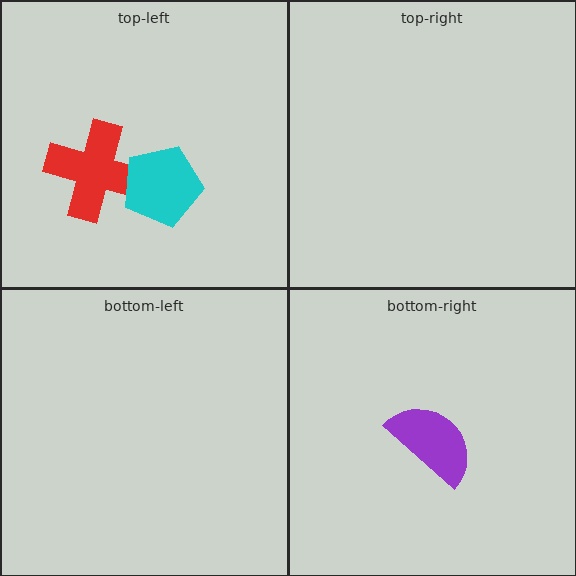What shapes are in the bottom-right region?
The purple semicircle.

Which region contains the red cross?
The top-left region.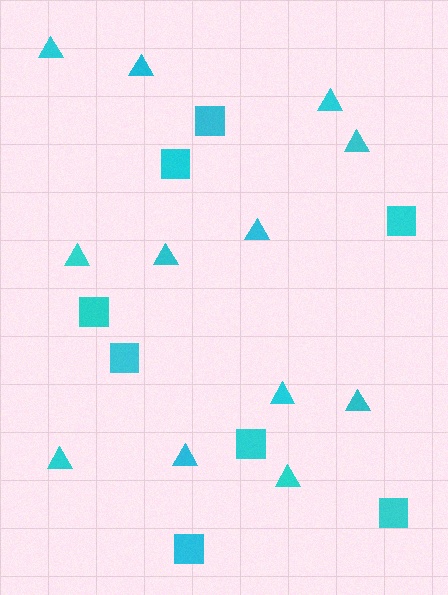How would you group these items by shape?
There are 2 groups: one group of squares (8) and one group of triangles (12).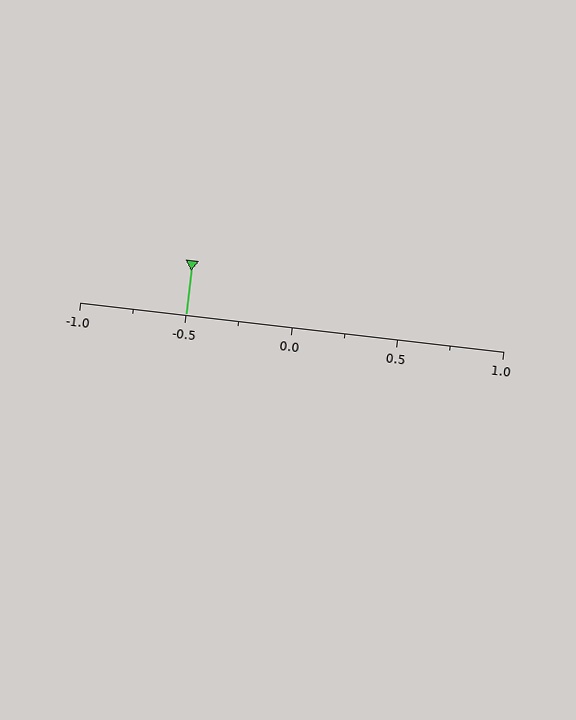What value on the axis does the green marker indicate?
The marker indicates approximately -0.5.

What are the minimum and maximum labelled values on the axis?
The axis runs from -1.0 to 1.0.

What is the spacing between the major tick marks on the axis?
The major ticks are spaced 0.5 apart.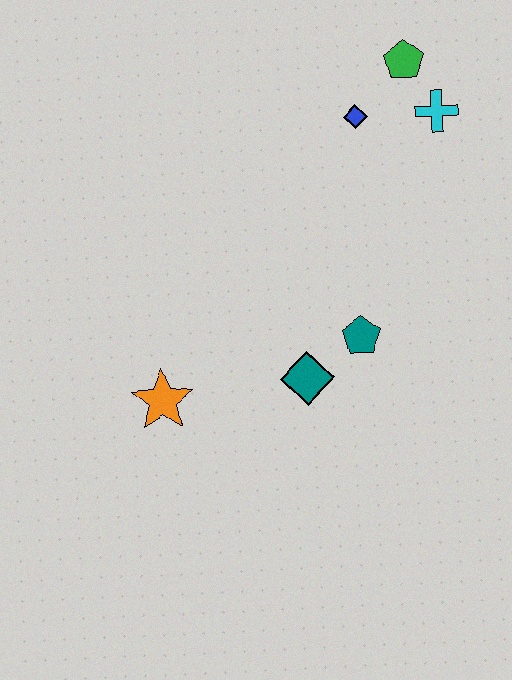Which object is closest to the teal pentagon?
The teal diamond is closest to the teal pentagon.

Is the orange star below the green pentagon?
Yes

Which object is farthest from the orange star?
The green pentagon is farthest from the orange star.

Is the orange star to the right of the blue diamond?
No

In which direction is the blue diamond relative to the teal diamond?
The blue diamond is above the teal diamond.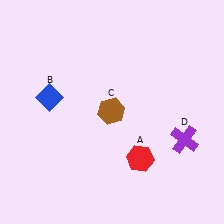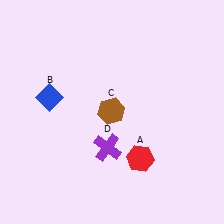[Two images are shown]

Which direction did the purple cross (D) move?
The purple cross (D) moved left.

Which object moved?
The purple cross (D) moved left.